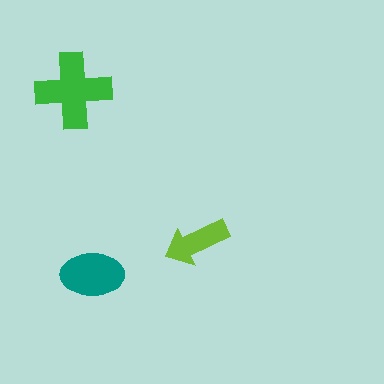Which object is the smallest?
The lime arrow.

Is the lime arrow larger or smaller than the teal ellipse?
Smaller.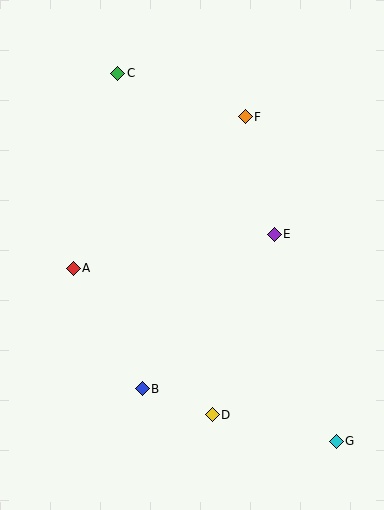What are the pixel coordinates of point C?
Point C is at (118, 73).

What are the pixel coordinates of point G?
Point G is at (336, 441).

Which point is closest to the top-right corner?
Point F is closest to the top-right corner.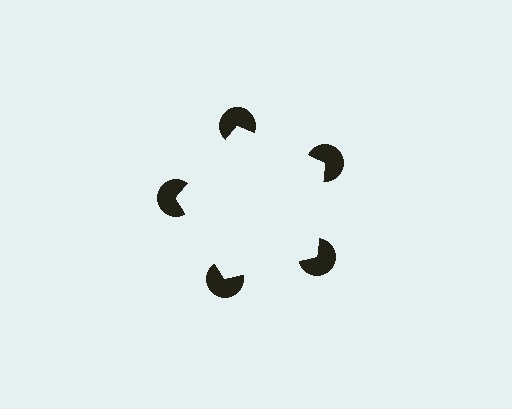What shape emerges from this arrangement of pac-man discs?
An illusory pentagon — its edges are inferred from the aligned wedge cuts in the pac-man discs, not physically drawn.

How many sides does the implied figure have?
5 sides.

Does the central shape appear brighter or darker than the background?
It typically appears slightly brighter than the background, even though no actual brightness change is drawn.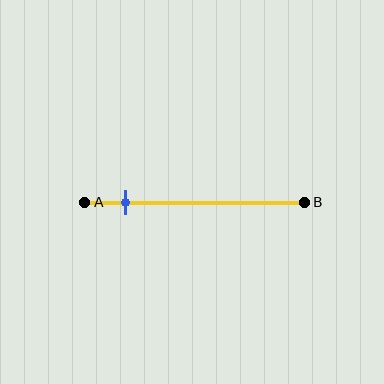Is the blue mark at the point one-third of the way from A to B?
No, the mark is at about 20% from A, not at the 33% one-third point.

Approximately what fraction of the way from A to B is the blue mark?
The blue mark is approximately 20% of the way from A to B.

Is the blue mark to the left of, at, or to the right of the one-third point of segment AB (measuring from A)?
The blue mark is to the left of the one-third point of segment AB.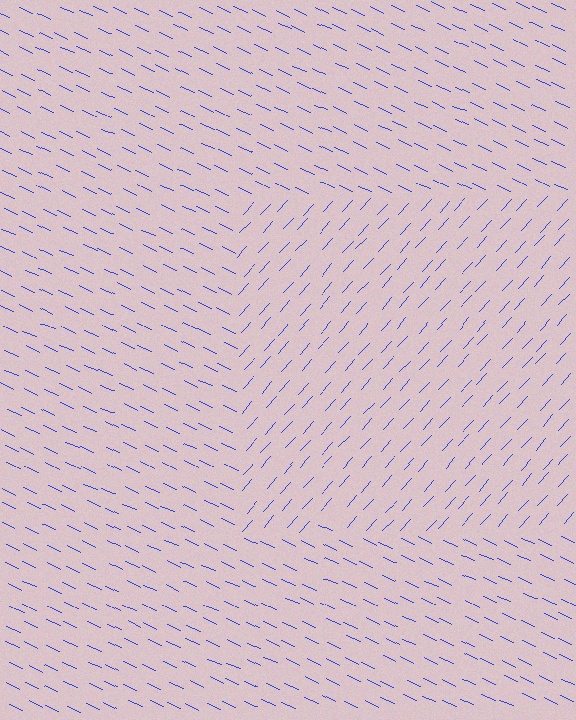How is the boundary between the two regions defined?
The boundary is defined purely by a change in line orientation (approximately 73 degrees difference). All lines are the same color and thickness.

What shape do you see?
I see a rectangle.